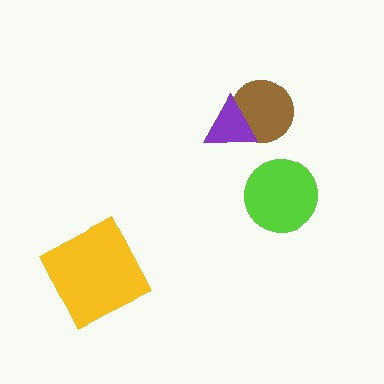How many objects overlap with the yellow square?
0 objects overlap with the yellow square.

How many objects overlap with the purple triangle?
1 object overlaps with the purple triangle.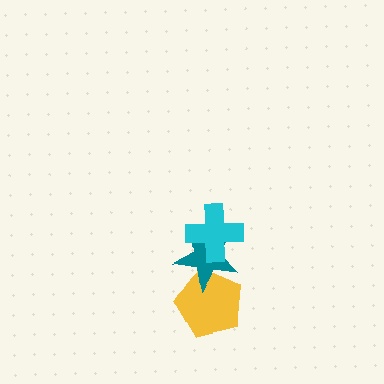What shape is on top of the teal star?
The cyan cross is on top of the teal star.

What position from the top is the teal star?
The teal star is 2nd from the top.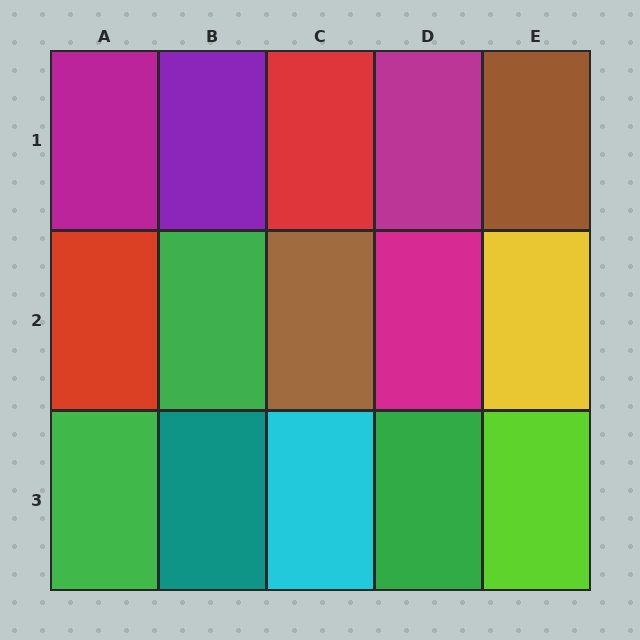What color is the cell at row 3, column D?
Green.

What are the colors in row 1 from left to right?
Magenta, purple, red, magenta, brown.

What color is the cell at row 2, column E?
Yellow.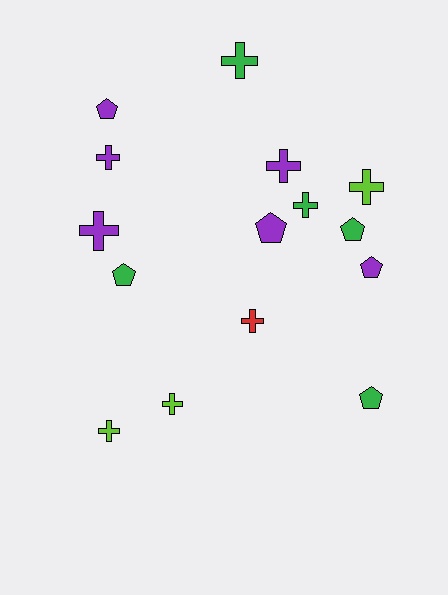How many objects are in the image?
There are 15 objects.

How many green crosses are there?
There are 2 green crosses.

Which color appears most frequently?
Purple, with 6 objects.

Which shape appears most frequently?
Cross, with 9 objects.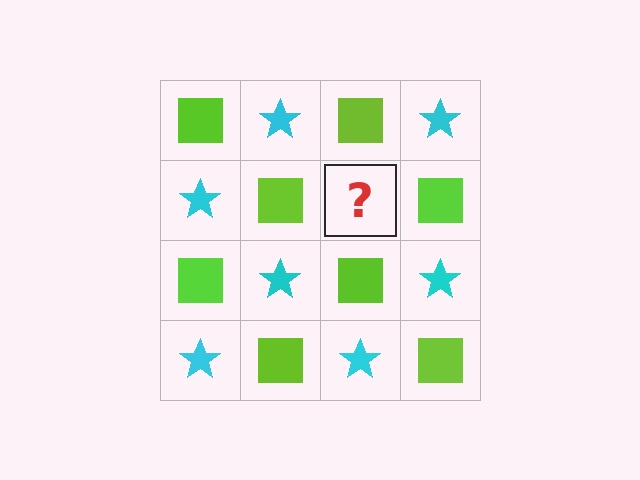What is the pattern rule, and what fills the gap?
The rule is that it alternates lime square and cyan star in a checkerboard pattern. The gap should be filled with a cyan star.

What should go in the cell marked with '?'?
The missing cell should contain a cyan star.